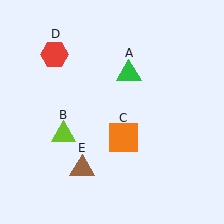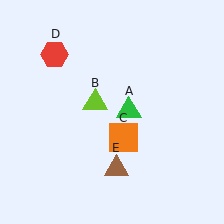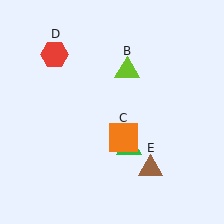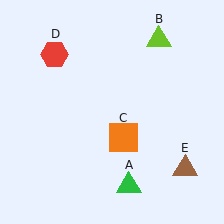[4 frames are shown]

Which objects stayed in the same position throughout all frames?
Orange square (object C) and red hexagon (object D) remained stationary.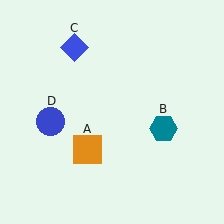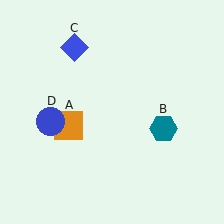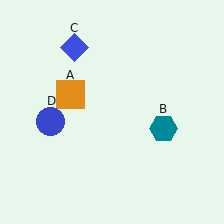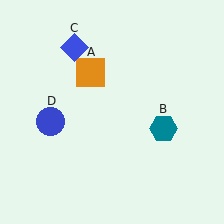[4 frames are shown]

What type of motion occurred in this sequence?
The orange square (object A) rotated clockwise around the center of the scene.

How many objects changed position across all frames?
1 object changed position: orange square (object A).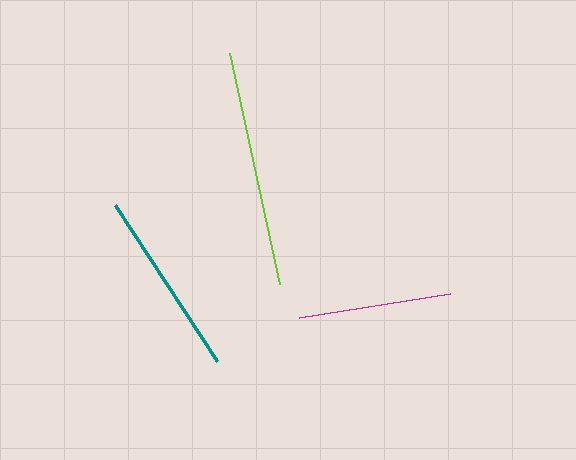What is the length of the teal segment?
The teal segment is approximately 186 pixels long.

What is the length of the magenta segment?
The magenta segment is approximately 152 pixels long.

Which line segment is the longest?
The lime line is the longest at approximately 237 pixels.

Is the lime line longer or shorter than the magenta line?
The lime line is longer than the magenta line.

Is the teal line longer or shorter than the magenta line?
The teal line is longer than the magenta line.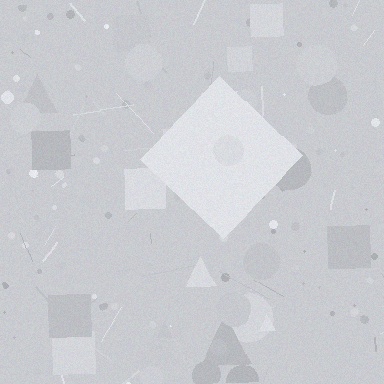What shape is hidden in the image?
A diamond is hidden in the image.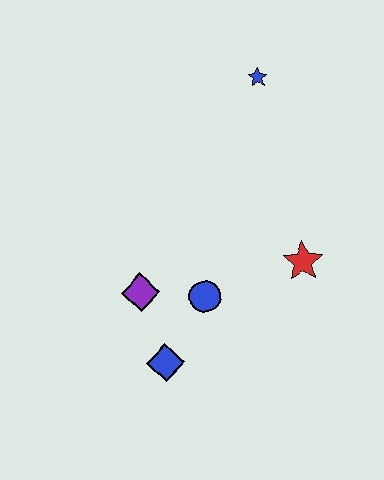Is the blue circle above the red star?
No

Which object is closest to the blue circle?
The purple diamond is closest to the blue circle.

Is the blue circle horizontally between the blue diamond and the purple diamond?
No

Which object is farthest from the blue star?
The blue diamond is farthest from the blue star.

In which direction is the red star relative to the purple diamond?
The red star is to the right of the purple diamond.